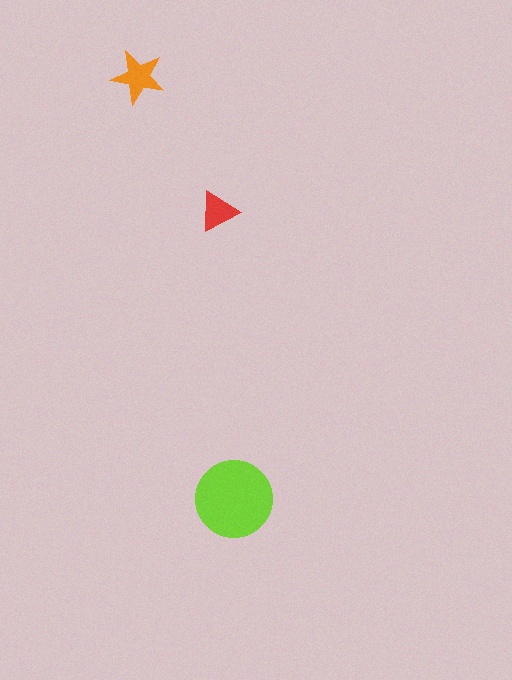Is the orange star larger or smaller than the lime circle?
Smaller.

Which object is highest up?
The orange star is topmost.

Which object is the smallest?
The red triangle.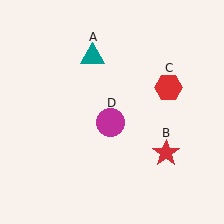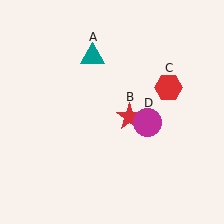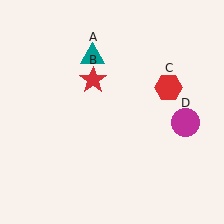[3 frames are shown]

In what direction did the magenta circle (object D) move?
The magenta circle (object D) moved right.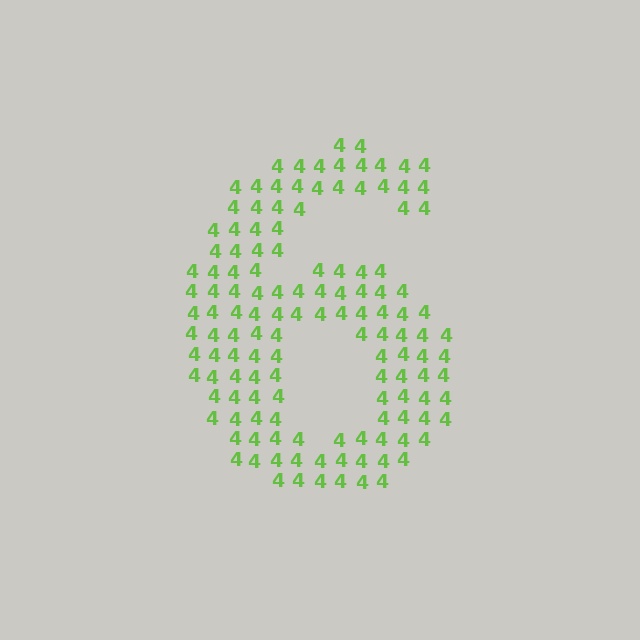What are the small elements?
The small elements are digit 4's.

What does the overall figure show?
The overall figure shows the digit 6.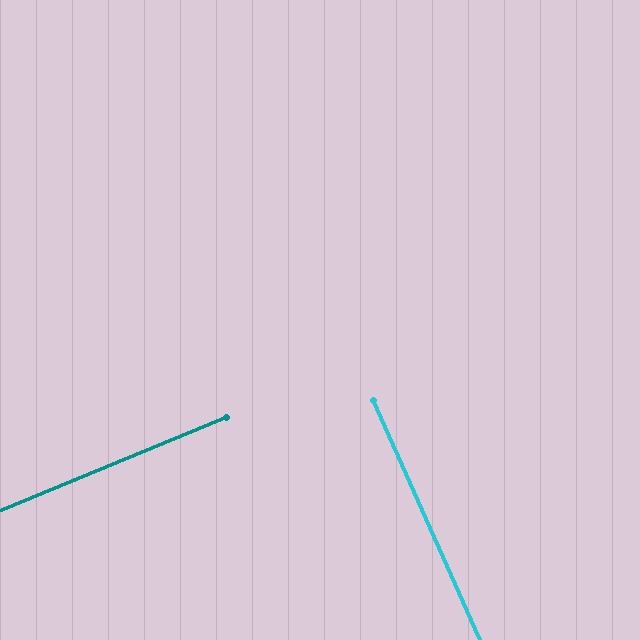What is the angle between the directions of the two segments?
Approximately 88 degrees.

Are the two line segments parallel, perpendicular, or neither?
Perpendicular — they meet at approximately 88°.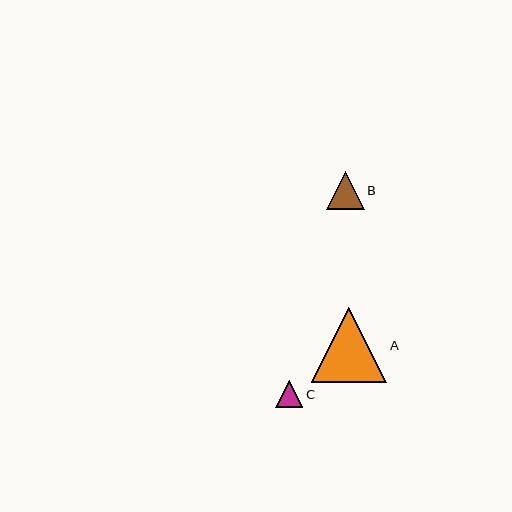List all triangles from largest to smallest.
From largest to smallest: A, B, C.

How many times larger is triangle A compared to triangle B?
Triangle A is approximately 2.0 times the size of triangle B.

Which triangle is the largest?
Triangle A is the largest with a size of approximately 76 pixels.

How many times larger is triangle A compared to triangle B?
Triangle A is approximately 2.0 times the size of triangle B.